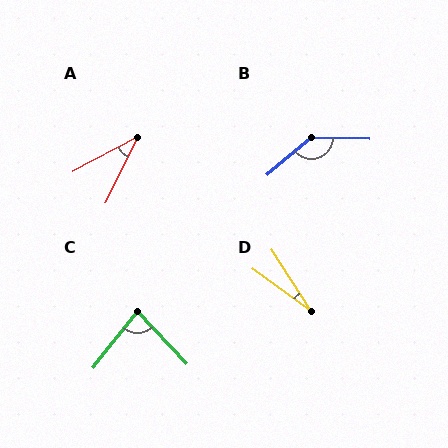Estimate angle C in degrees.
Approximately 81 degrees.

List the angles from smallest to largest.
D (21°), A (35°), C (81°), B (139°).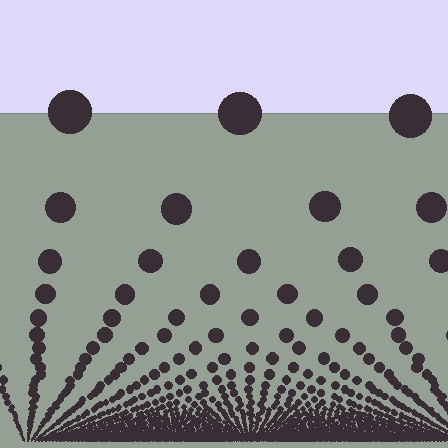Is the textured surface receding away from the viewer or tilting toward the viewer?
The surface appears to tilt toward the viewer. Texture elements get larger and sparser toward the top.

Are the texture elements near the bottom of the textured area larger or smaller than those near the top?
Smaller. The gradient is inverted — elements near the bottom are smaller and denser.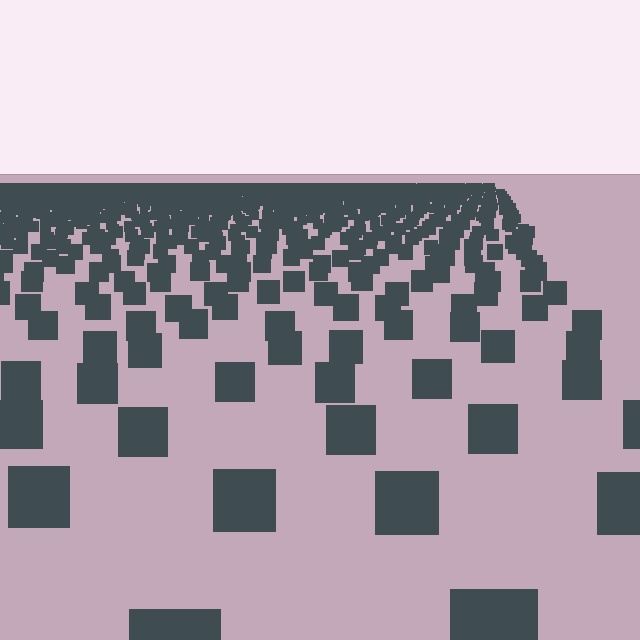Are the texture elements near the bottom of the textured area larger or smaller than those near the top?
Larger. Near the bottom, elements are closer to the viewer and appear at a bigger on-screen size.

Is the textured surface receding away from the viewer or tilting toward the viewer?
The surface is receding away from the viewer. Texture elements get smaller and denser toward the top.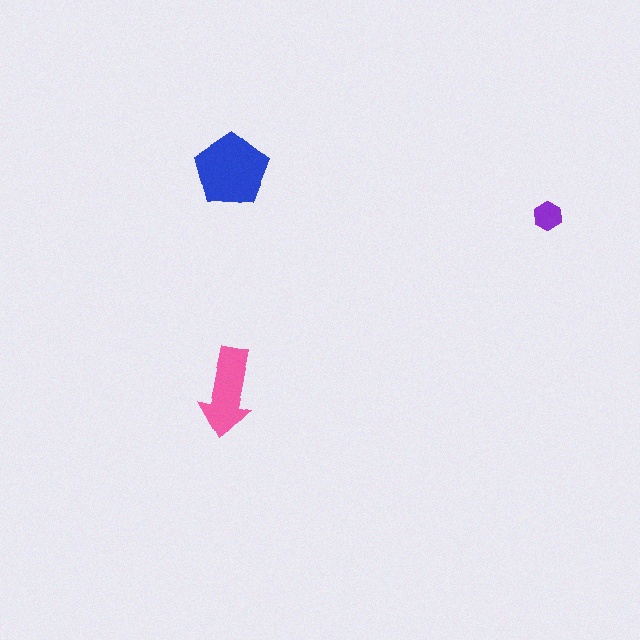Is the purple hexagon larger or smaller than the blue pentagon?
Smaller.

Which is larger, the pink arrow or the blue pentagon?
The blue pentagon.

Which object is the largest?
The blue pentagon.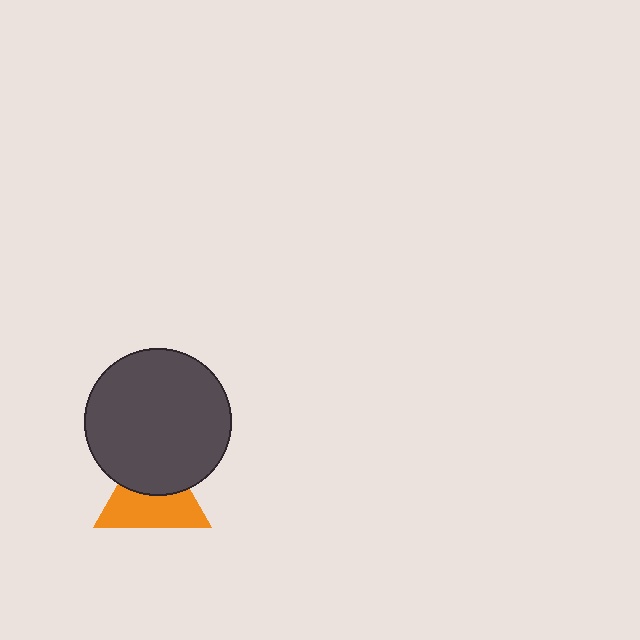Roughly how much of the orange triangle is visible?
About half of it is visible (roughly 56%).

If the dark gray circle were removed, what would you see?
You would see the complete orange triangle.